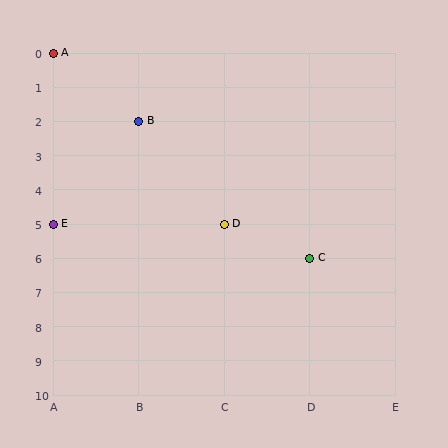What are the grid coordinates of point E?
Point E is at grid coordinates (A, 5).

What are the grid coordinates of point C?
Point C is at grid coordinates (D, 6).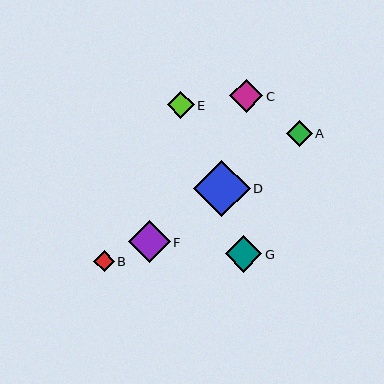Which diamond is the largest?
Diamond D is the largest with a size of approximately 57 pixels.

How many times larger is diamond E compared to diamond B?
Diamond E is approximately 1.3 times the size of diamond B.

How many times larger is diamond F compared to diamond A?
Diamond F is approximately 1.6 times the size of diamond A.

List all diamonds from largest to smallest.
From largest to smallest: D, F, G, C, E, A, B.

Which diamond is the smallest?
Diamond B is the smallest with a size of approximately 21 pixels.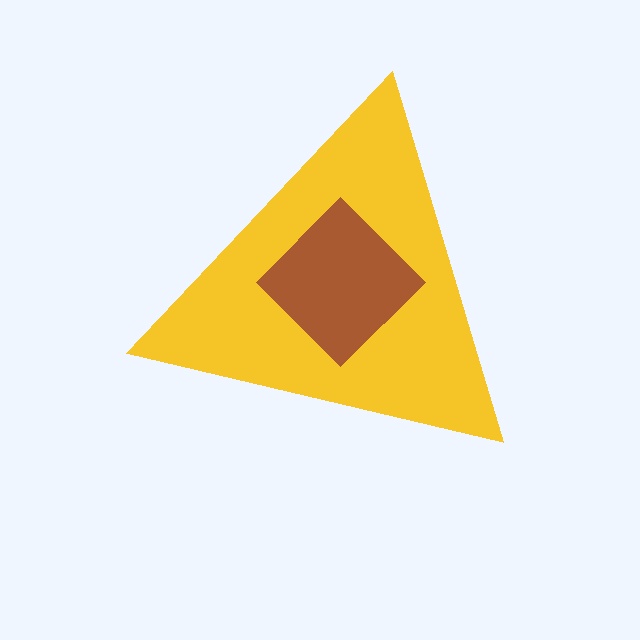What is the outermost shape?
The yellow triangle.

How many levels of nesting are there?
2.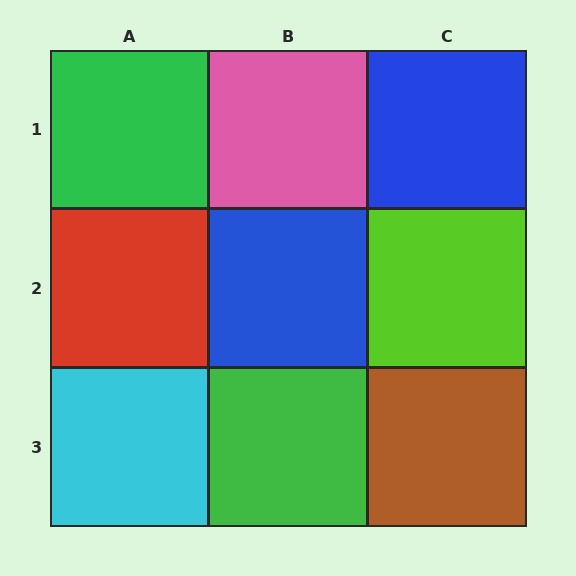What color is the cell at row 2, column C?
Lime.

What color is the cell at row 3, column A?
Cyan.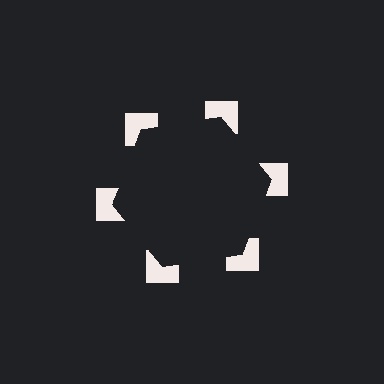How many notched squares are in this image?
There are 6 — one at each vertex of the illusory hexagon.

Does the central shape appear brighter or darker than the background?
It typically appears slightly darker than the background, even though no actual brightness change is drawn.